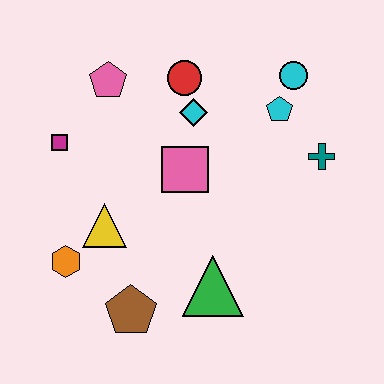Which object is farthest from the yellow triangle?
The cyan circle is farthest from the yellow triangle.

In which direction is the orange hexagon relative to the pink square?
The orange hexagon is to the left of the pink square.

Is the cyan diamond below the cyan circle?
Yes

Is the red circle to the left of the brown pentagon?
No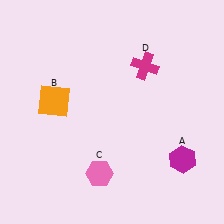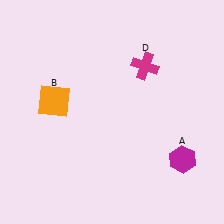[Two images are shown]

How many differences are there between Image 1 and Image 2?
There is 1 difference between the two images.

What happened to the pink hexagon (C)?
The pink hexagon (C) was removed in Image 2. It was in the bottom-left area of Image 1.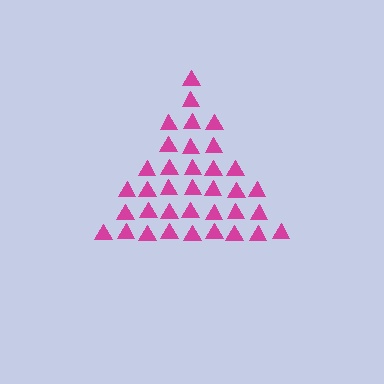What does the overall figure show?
The overall figure shows a triangle.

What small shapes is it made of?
It is made of small triangles.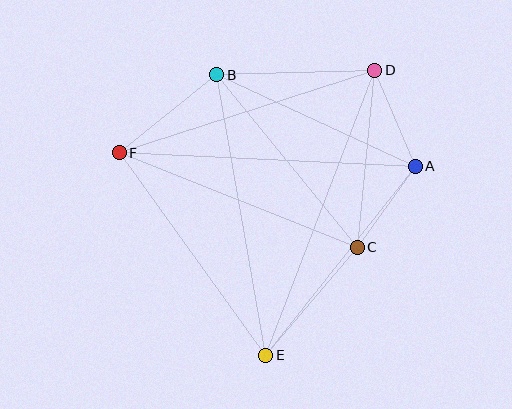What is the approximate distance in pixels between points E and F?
The distance between E and F is approximately 250 pixels.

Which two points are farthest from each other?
Points D and E are farthest from each other.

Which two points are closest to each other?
Points A and C are closest to each other.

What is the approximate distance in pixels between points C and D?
The distance between C and D is approximately 178 pixels.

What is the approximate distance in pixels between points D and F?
The distance between D and F is approximately 268 pixels.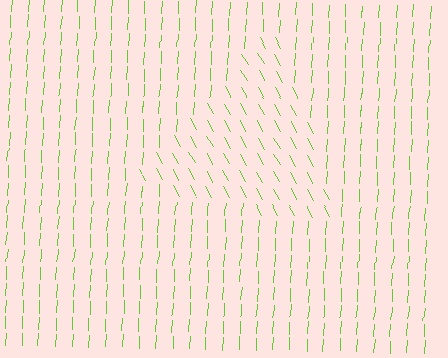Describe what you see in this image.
The image is filled with small lime line segments. A triangle region in the image has lines oriented differently from the surrounding lines, creating a visible texture boundary.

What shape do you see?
I see a triangle.